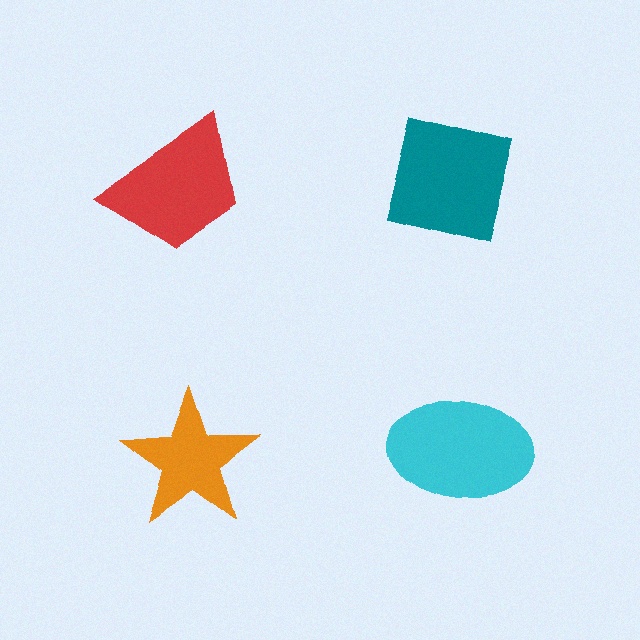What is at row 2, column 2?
A cyan ellipse.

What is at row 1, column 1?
A red trapezoid.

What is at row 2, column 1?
An orange star.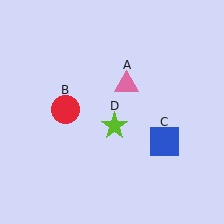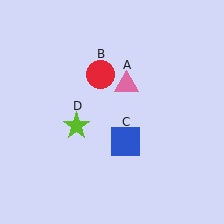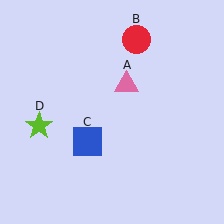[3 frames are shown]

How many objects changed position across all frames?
3 objects changed position: red circle (object B), blue square (object C), lime star (object D).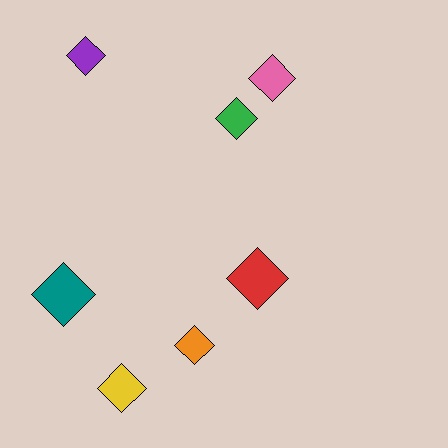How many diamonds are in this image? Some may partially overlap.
There are 7 diamonds.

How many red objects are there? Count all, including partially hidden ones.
There is 1 red object.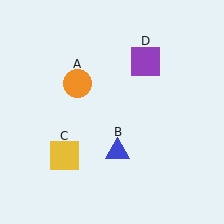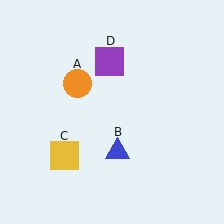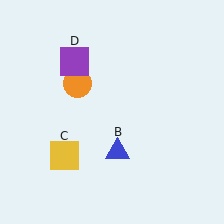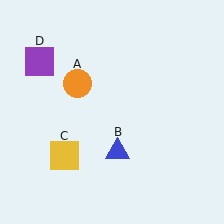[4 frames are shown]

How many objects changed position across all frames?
1 object changed position: purple square (object D).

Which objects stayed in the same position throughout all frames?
Orange circle (object A) and blue triangle (object B) and yellow square (object C) remained stationary.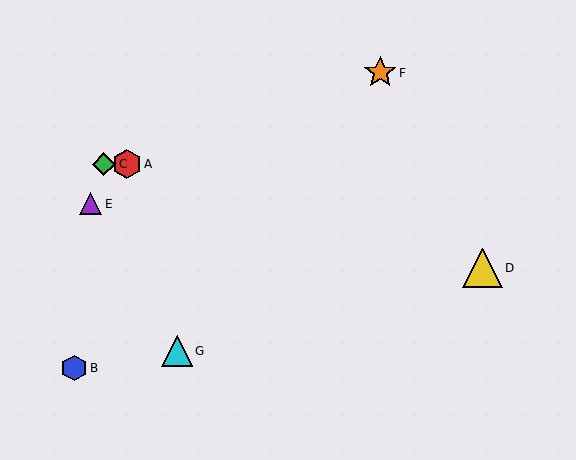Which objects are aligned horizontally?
Objects A, C are aligned horizontally.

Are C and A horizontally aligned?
Yes, both are at y≈164.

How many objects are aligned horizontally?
2 objects (A, C) are aligned horizontally.